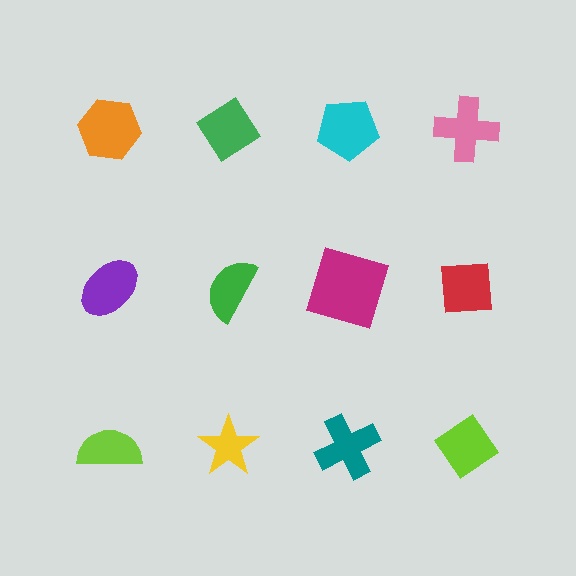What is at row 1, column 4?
A pink cross.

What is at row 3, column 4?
A lime diamond.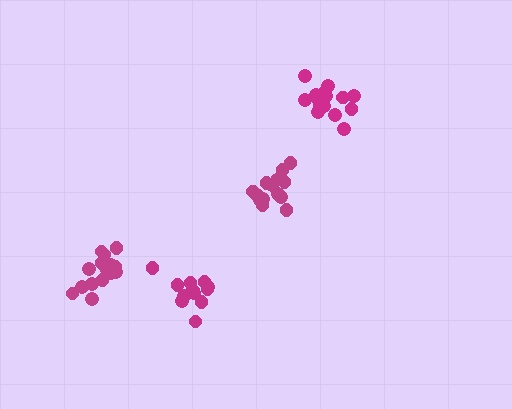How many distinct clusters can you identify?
There are 4 distinct clusters.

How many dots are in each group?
Group 1: 16 dots, Group 2: 12 dots, Group 3: 15 dots, Group 4: 15 dots (58 total).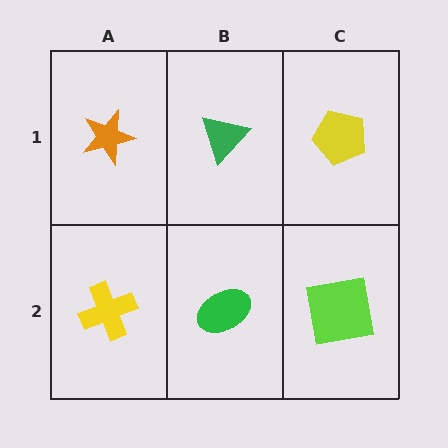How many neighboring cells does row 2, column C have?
2.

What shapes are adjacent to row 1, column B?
A green ellipse (row 2, column B), an orange star (row 1, column A), a yellow pentagon (row 1, column C).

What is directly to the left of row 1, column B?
An orange star.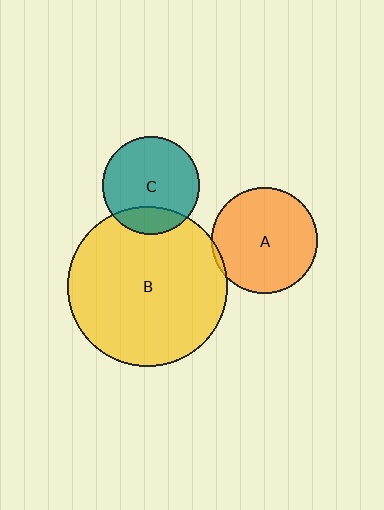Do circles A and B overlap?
Yes.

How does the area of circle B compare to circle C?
Approximately 2.7 times.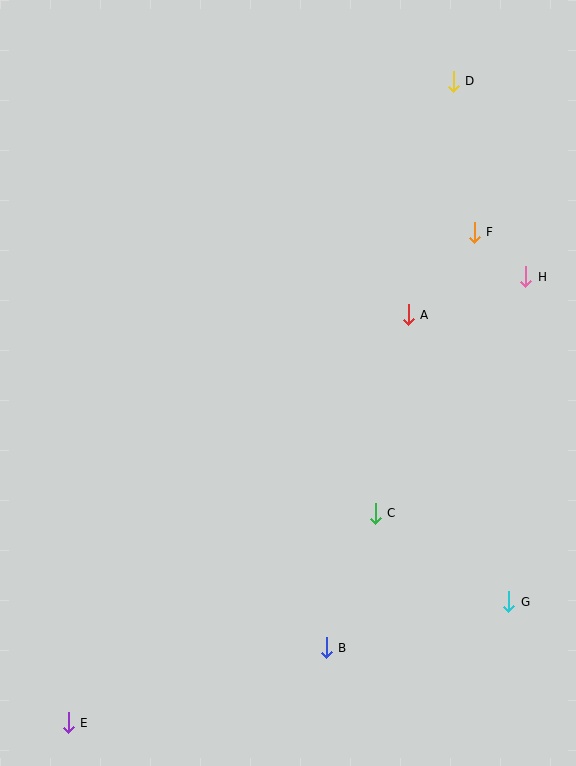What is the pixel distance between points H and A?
The distance between H and A is 124 pixels.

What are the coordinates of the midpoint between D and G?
The midpoint between D and G is at (481, 341).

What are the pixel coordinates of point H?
Point H is at (526, 277).